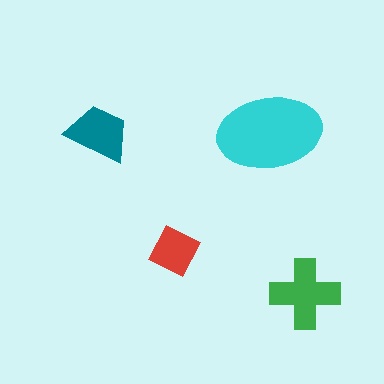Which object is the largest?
The cyan ellipse.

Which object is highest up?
The teal trapezoid is topmost.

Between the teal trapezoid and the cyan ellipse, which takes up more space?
The cyan ellipse.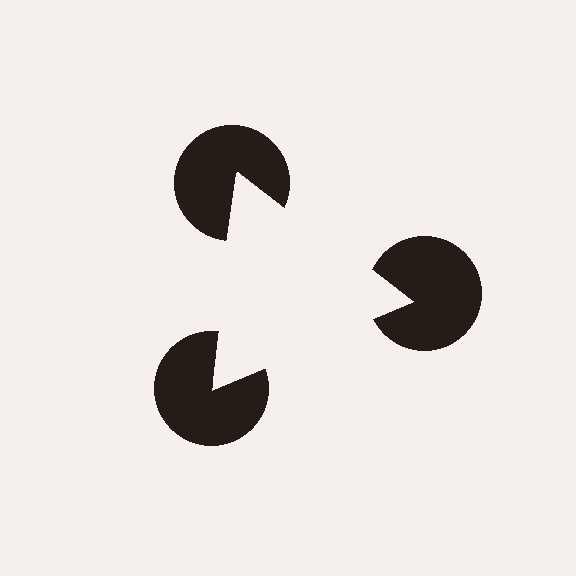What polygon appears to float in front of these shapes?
An illusory triangle — its edges are inferred from the aligned wedge cuts in the pac-man discs, not physically drawn.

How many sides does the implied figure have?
3 sides.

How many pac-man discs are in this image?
There are 3 — one at each vertex of the illusory triangle.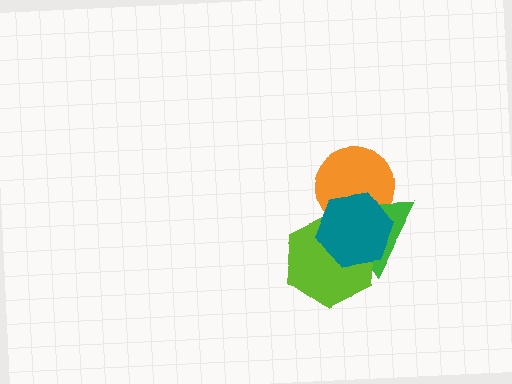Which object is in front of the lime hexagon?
The teal hexagon is in front of the lime hexagon.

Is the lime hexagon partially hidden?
Yes, it is partially covered by another shape.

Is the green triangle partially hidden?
Yes, it is partially covered by another shape.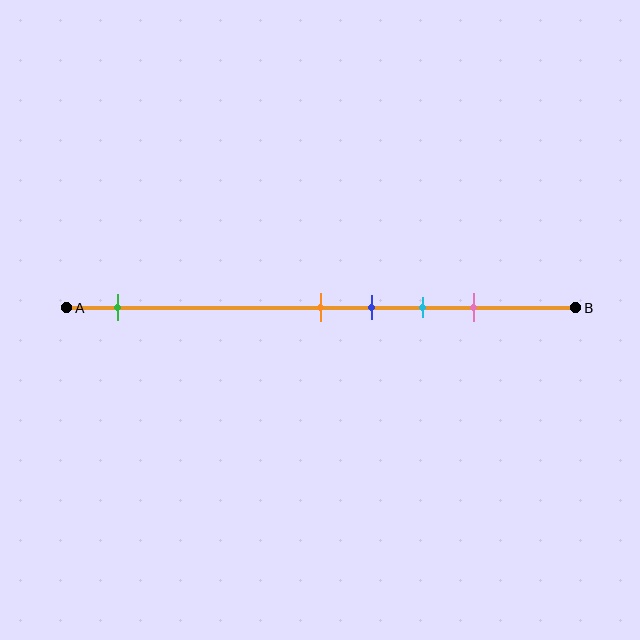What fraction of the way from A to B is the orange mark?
The orange mark is approximately 50% (0.5) of the way from A to B.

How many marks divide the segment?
There are 5 marks dividing the segment.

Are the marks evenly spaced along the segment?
No, the marks are not evenly spaced.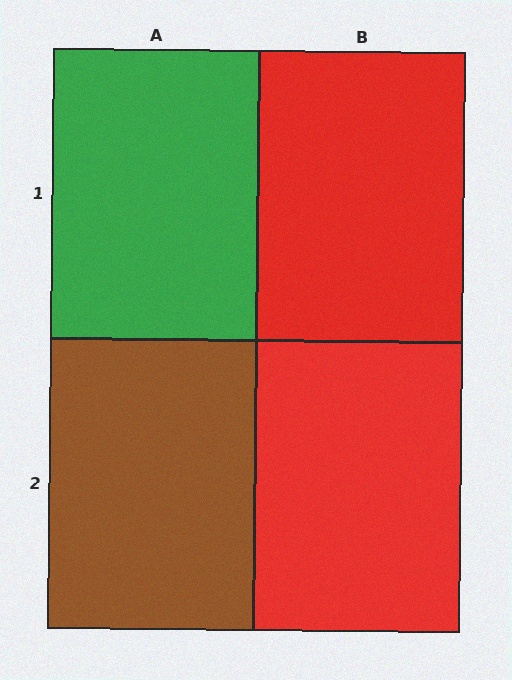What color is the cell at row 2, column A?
Brown.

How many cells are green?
1 cell is green.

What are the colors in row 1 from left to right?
Green, red.